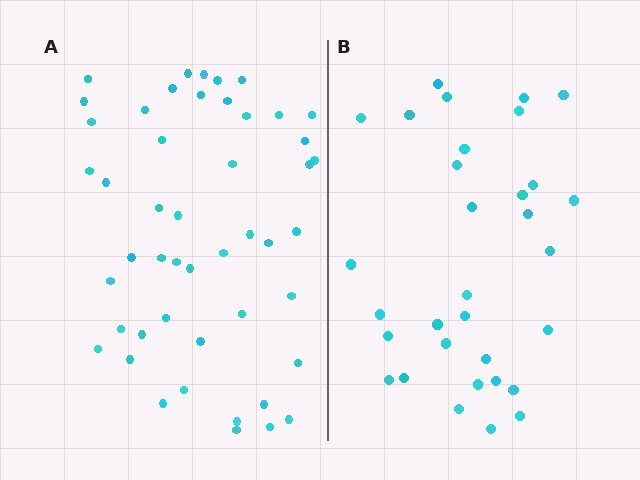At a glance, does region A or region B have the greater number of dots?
Region A (the left region) has more dots.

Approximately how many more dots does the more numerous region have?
Region A has approximately 15 more dots than region B.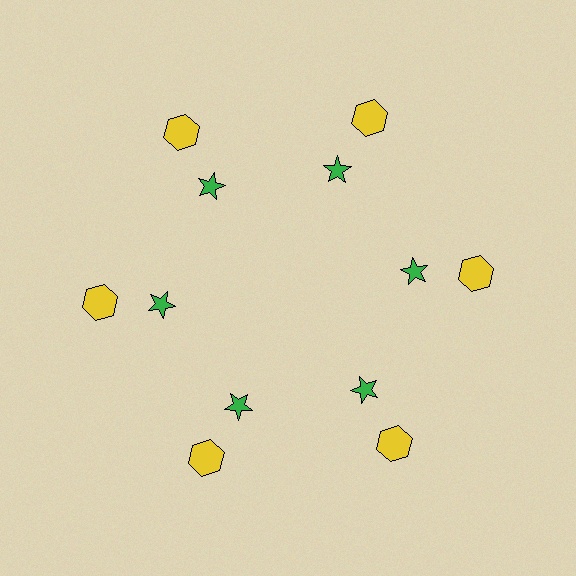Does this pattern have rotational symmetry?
Yes, this pattern has 6-fold rotational symmetry. It looks the same after rotating 60 degrees around the center.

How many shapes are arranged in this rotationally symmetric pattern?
There are 12 shapes, arranged in 6 groups of 2.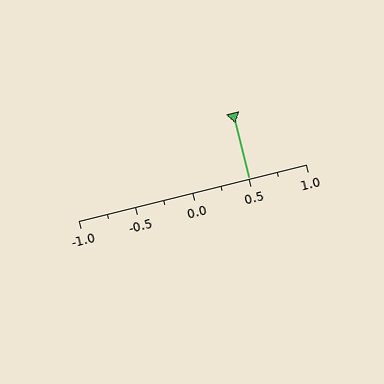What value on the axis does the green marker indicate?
The marker indicates approximately 0.5.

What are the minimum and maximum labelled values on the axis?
The axis runs from -1.0 to 1.0.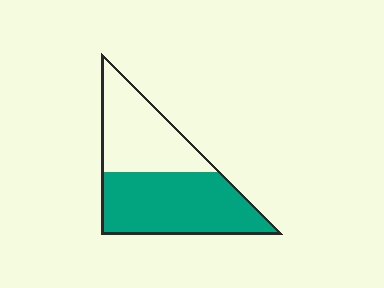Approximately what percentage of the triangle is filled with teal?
Approximately 55%.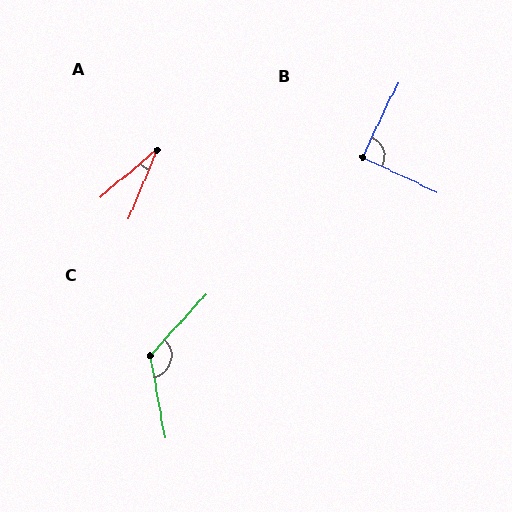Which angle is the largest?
C, at approximately 128 degrees.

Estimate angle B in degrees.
Approximately 90 degrees.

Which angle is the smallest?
A, at approximately 27 degrees.